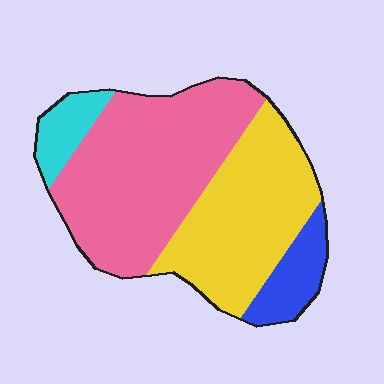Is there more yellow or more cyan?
Yellow.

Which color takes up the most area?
Pink, at roughly 45%.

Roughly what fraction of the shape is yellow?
Yellow takes up about three eighths (3/8) of the shape.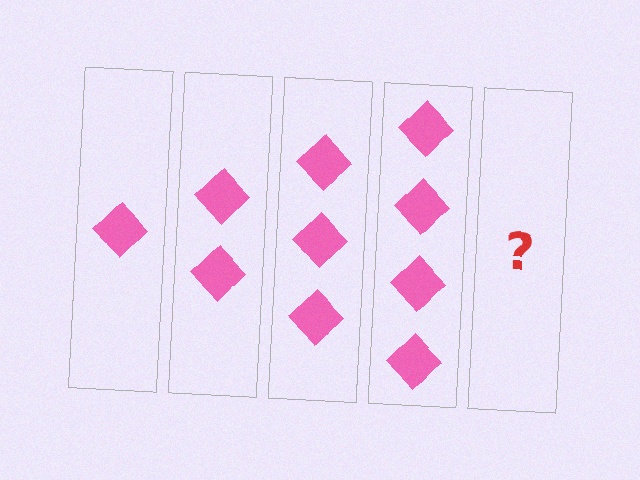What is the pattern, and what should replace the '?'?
The pattern is that each step adds one more diamond. The '?' should be 5 diamonds.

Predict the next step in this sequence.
The next step is 5 diamonds.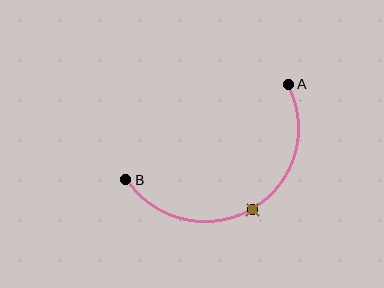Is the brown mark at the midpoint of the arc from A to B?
Yes. The brown mark lies on the arc at equal arc-length from both A and B — it is the arc midpoint.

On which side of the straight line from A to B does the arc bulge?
The arc bulges below the straight line connecting A and B.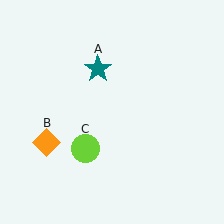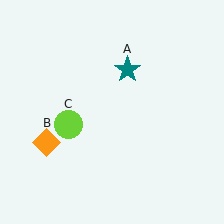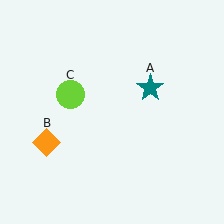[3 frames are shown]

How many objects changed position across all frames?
2 objects changed position: teal star (object A), lime circle (object C).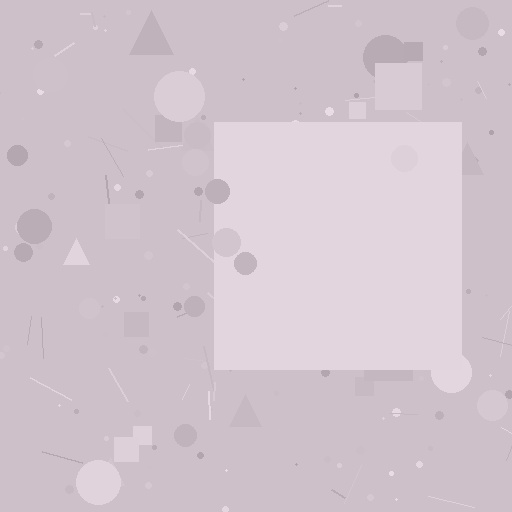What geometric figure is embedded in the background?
A square is embedded in the background.